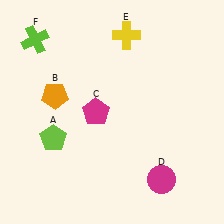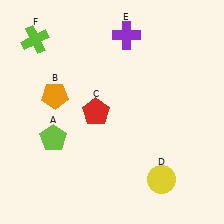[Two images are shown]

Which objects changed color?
C changed from magenta to red. D changed from magenta to yellow. E changed from yellow to purple.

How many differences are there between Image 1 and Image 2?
There are 3 differences between the two images.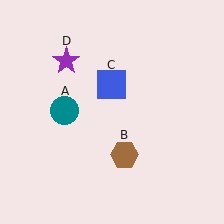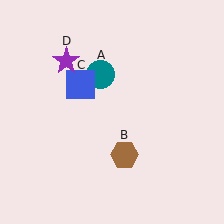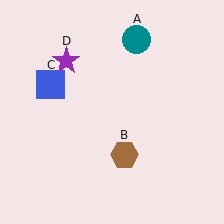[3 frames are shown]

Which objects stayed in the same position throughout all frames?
Brown hexagon (object B) and purple star (object D) remained stationary.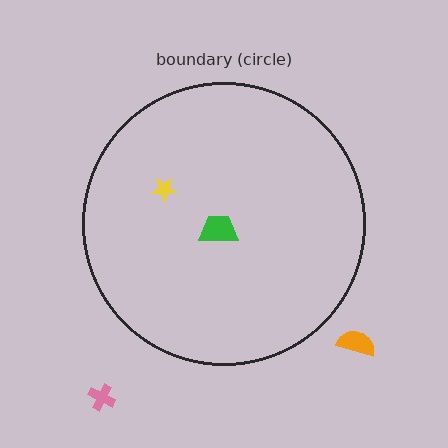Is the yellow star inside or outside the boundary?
Inside.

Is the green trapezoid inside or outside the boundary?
Inside.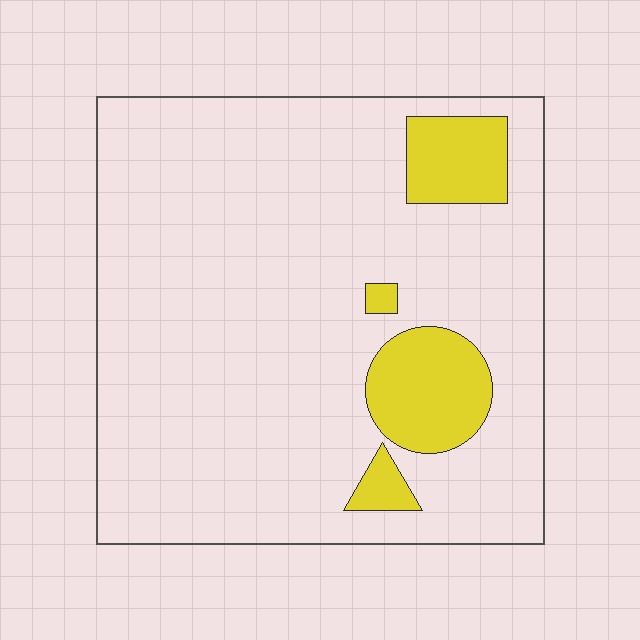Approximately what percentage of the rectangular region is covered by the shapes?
Approximately 15%.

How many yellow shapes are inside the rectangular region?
4.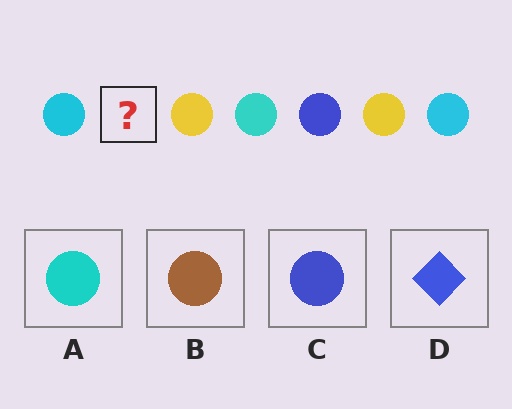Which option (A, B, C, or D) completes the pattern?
C.